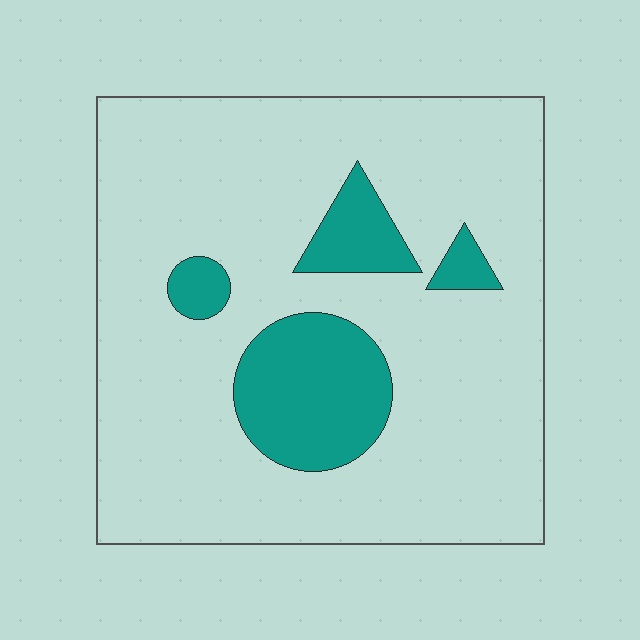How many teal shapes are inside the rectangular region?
4.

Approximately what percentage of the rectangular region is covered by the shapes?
Approximately 15%.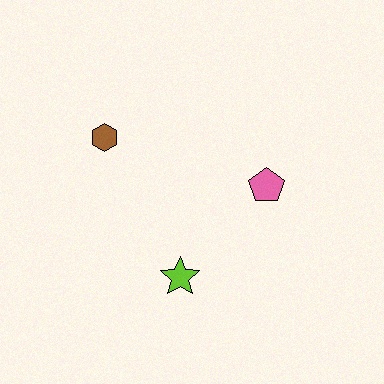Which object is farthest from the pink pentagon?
The brown hexagon is farthest from the pink pentagon.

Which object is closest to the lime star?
The pink pentagon is closest to the lime star.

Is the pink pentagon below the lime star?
No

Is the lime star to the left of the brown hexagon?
No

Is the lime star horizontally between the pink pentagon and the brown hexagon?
Yes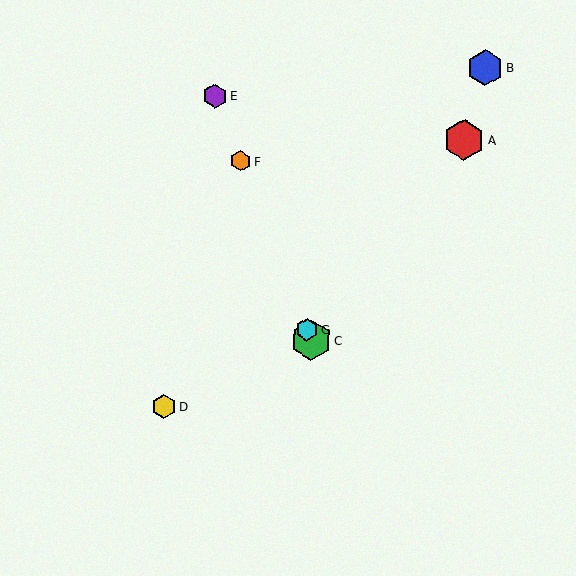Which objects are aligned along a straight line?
Objects C, E, F, G are aligned along a straight line.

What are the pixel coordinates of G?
Object G is at (307, 330).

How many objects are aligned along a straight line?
4 objects (C, E, F, G) are aligned along a straight line.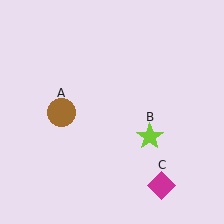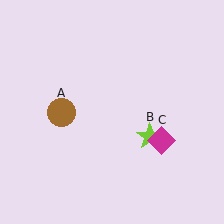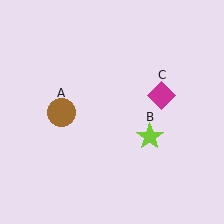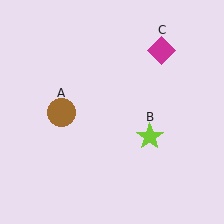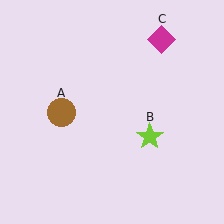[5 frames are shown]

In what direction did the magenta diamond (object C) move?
The magenta diamond (object C) moved up.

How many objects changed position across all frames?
1 object changed position: magenta diamond (object C).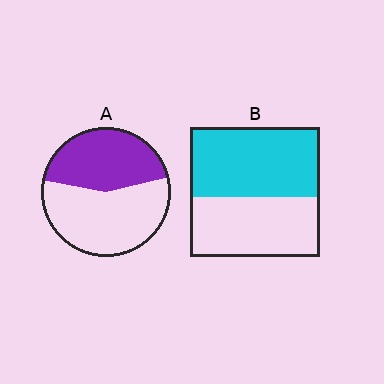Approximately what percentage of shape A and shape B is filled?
A is approximately 45% and B is approximately 55%.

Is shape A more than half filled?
No.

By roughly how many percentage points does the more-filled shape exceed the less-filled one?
By roughly 10 percentage points (B over A).